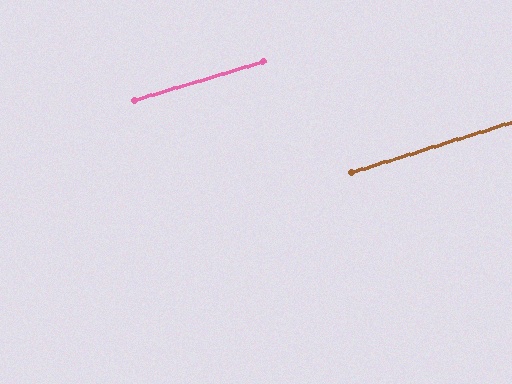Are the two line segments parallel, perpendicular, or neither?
Parallel — their directions differ by only 0.7°.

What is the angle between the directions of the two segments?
Approximately 1 degree.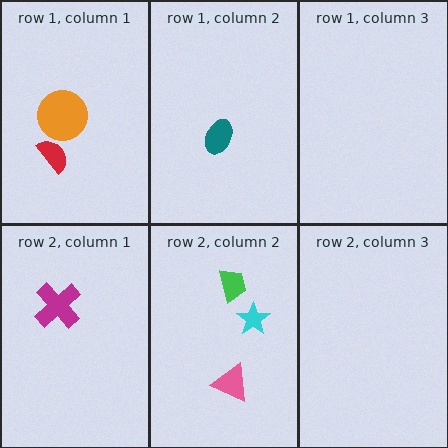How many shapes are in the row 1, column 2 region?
1.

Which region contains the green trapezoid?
The row 2, column 2 region.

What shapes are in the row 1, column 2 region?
The teal ellipse.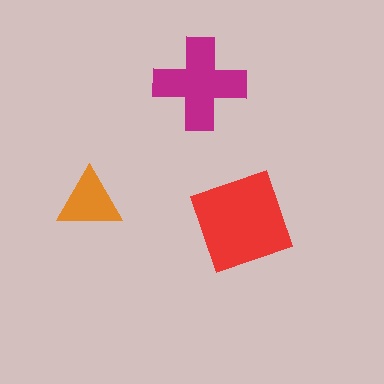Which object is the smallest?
The orange triangle.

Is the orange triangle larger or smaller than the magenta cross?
Smaller.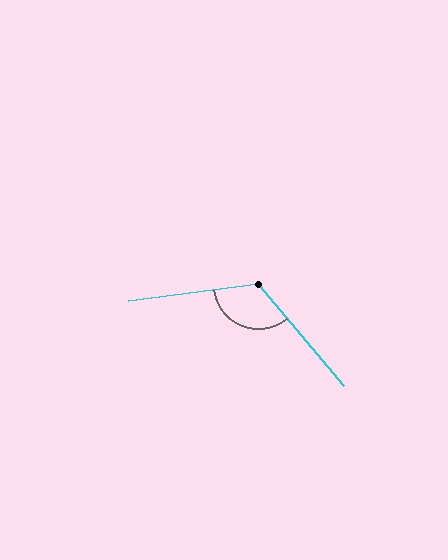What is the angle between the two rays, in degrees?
Approximately 123 degrees.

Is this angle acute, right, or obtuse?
It is obtuse.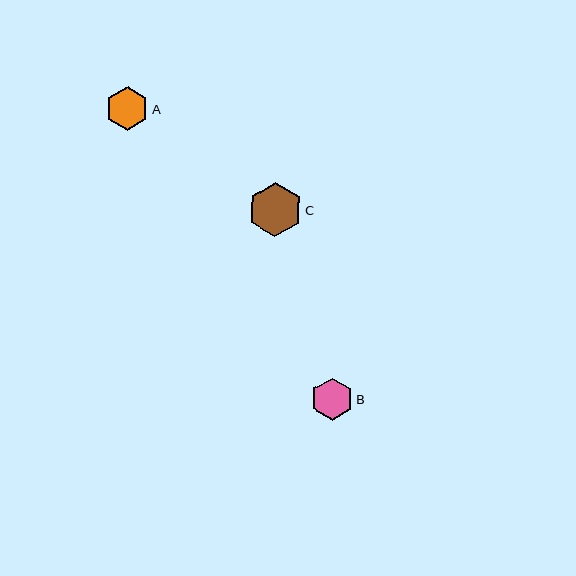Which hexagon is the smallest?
Hexagon B is the smallest with a size of approximately 42 pixels.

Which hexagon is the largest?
Hexagon C is the largest with a size of approximately 54 pixels.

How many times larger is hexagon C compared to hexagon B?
Hexagon C is approximately 1.3 times the size of hexagon B.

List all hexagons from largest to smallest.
From largest to smallest: C, A, B.